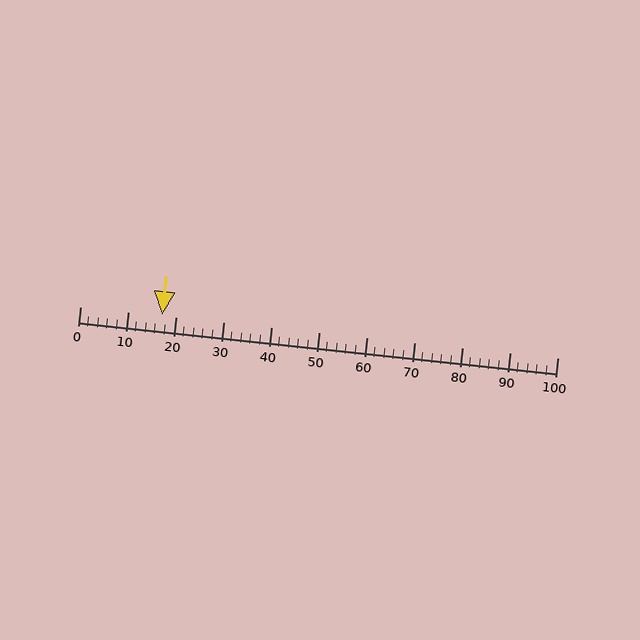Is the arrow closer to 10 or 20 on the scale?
The arrow is closer to 20.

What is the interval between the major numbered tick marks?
The major tick marks are spaced 10 units apart.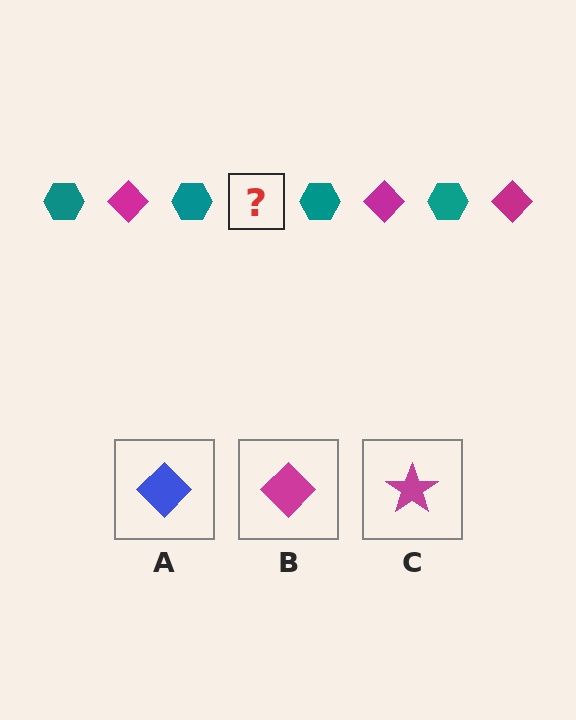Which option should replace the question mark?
Option B.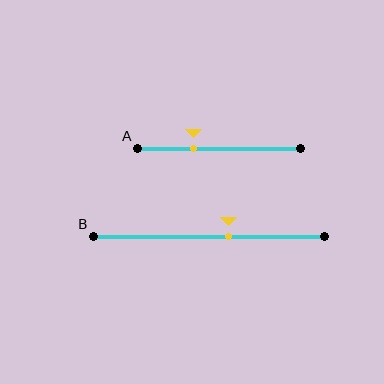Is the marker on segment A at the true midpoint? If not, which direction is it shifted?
No, the marker on segment A is shifted to the left by about 15% of the segment length.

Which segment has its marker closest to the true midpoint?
Segment B has its marker closest to the true midpoint.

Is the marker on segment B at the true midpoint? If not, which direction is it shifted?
No, the marker on segment B is shifted to the right by about 8% of the segment length.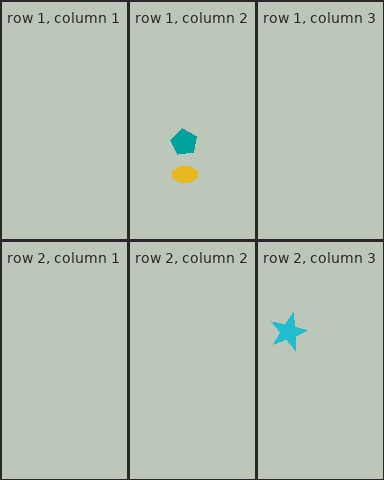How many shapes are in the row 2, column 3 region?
1.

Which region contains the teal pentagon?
The row 1, column 2 region.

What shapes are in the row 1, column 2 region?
The yellow ellipse, the teal pentagon.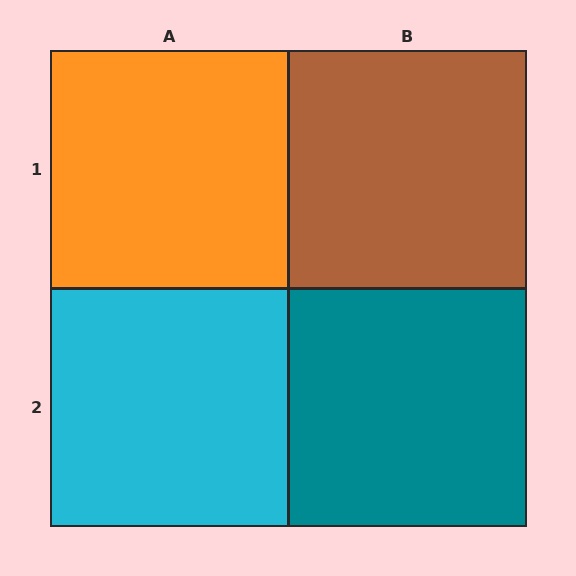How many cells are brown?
1 cell is brown.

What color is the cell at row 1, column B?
Brown.